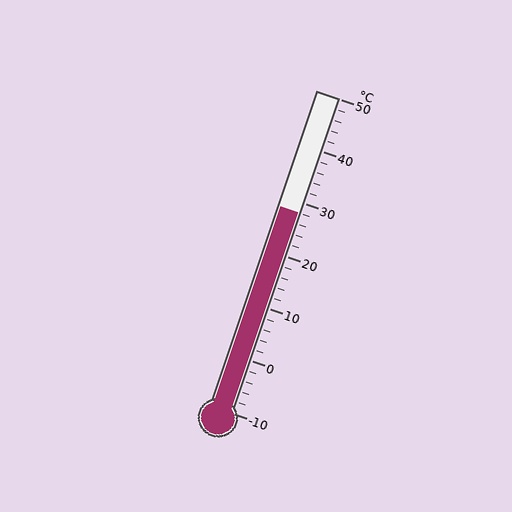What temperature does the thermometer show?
The thermometer shows approximately 28°C.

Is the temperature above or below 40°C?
The temperature is below 40°C.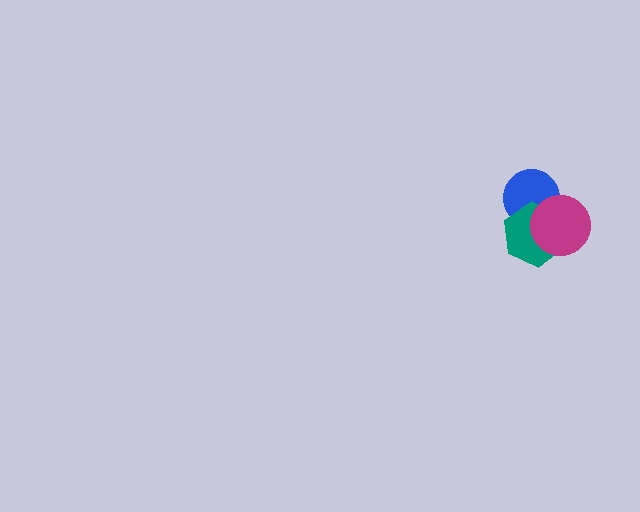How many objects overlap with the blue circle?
2 objects overlap with the blue circle.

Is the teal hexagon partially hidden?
Yes, it is partially covered by another shape.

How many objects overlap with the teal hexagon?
2 objects overlap with the teal hexagon.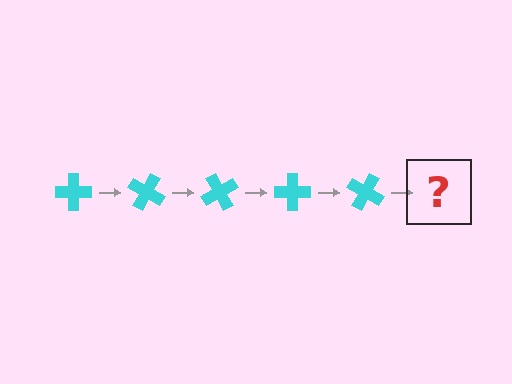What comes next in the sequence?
The next element should be a cyan cross rotated 150 degrees.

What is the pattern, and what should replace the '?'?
The pattern is that the cross rotates 30 degrees each step. The '?' should be a cyan cross rotated 150 degrees.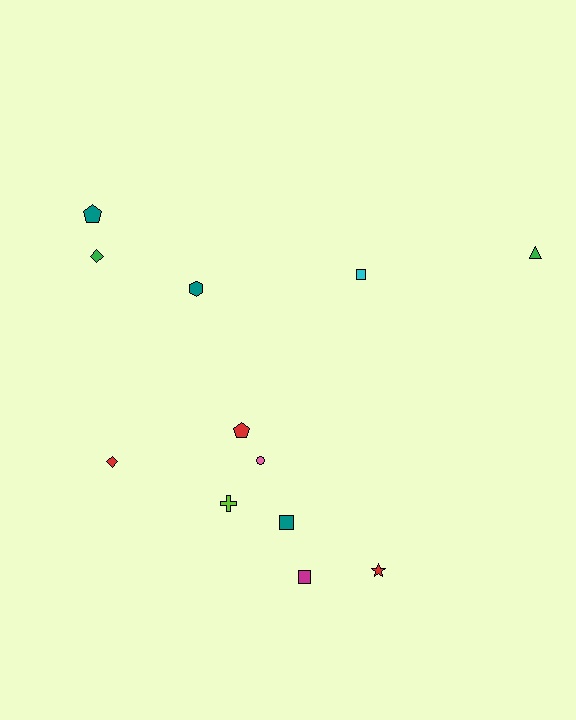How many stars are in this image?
There is 1 star.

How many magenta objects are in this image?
There is 1 magenta object.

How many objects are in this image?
There are 12 objects.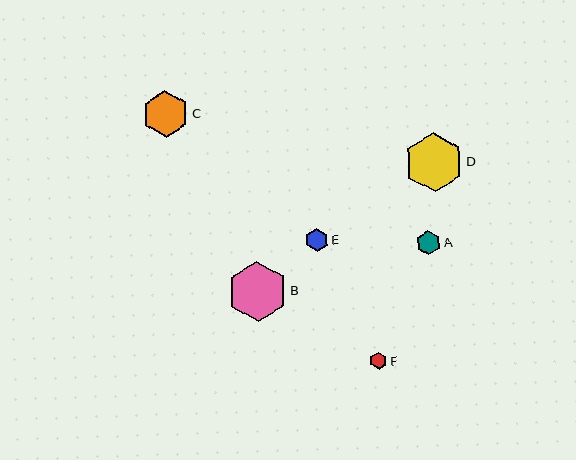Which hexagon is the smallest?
Hexagon F is the smallest with a size of approximately 17 pixels.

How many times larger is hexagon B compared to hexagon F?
Hexagon B is approximately 3.6 times the size of hexagon F.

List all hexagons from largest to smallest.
From largest to smallest: B, D, C, A, E, F.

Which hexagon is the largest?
Hexagon B is the largest with a size of approximately 60 pixels.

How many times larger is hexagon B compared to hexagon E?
Hexagon B is approximately 2.6 times the size of hexagon E.